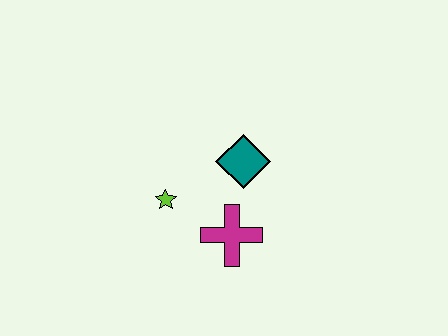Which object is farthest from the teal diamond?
The lime star is farthest from the teal diamond.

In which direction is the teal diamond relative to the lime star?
The teal diamond is to the right of the lime star.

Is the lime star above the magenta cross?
Yes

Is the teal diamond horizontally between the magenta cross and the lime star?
No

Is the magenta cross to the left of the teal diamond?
Yes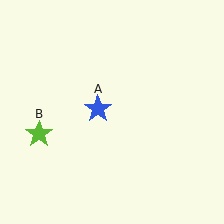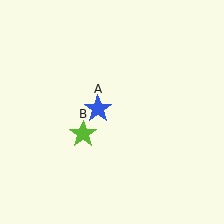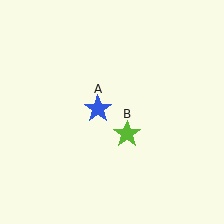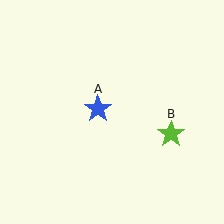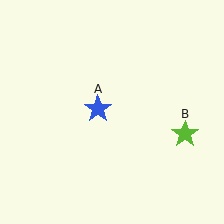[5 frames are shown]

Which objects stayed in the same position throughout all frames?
Blue star (object A) remained stationary.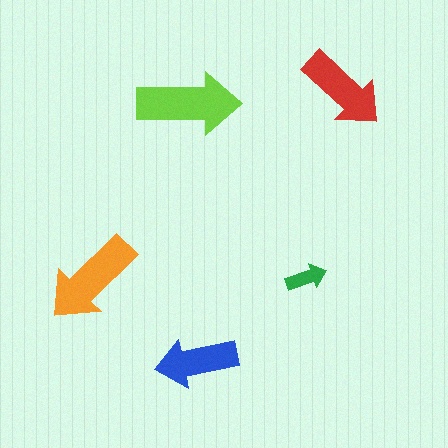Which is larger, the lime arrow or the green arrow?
The lime one.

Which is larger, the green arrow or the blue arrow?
The blue one.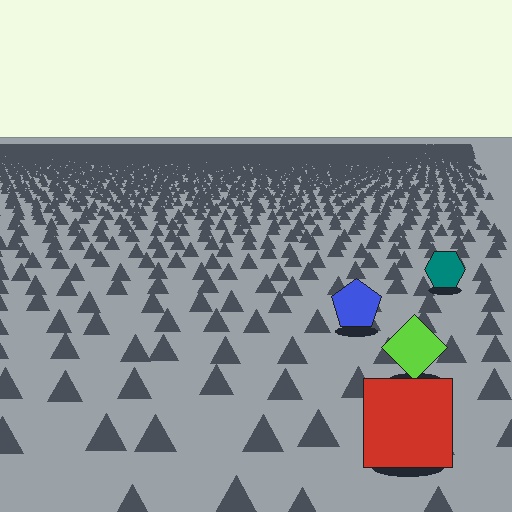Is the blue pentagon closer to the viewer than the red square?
No. The red square is closer — you can tell from the texture gradient: the ground texture is coarser near it.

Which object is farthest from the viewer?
The teal hexagon is farthest from the viewer. It appears smaller and the ground texture around it is denser.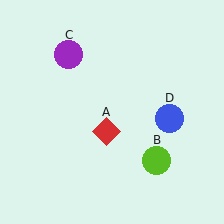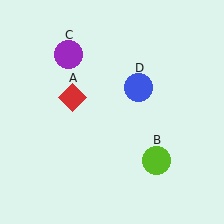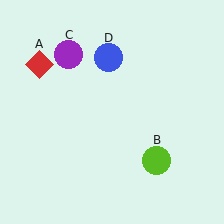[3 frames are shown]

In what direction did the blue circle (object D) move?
The blue circle (object D) moved up and to the left.